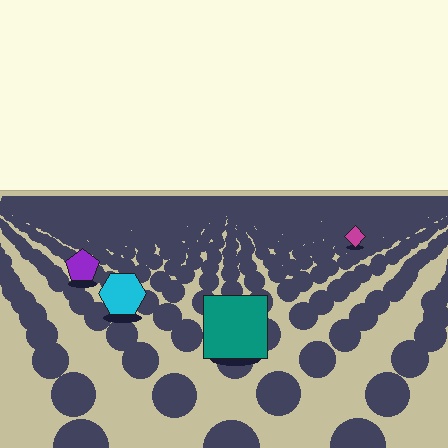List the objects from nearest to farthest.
From nearest to farthest: the teal square, the cyan hexagon, the purple pentagon, the magenta diamond.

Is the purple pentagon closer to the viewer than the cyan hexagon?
No. The cyan hexagon is closer — you can tell from the texture gradient: the ground texture is coarser near it.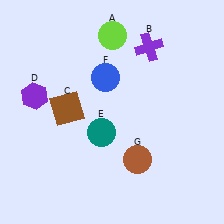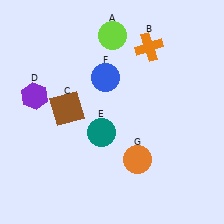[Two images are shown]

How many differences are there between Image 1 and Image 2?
There are 2 differences between the two images.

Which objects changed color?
B changed from purple to orange. G changed from brown to orange.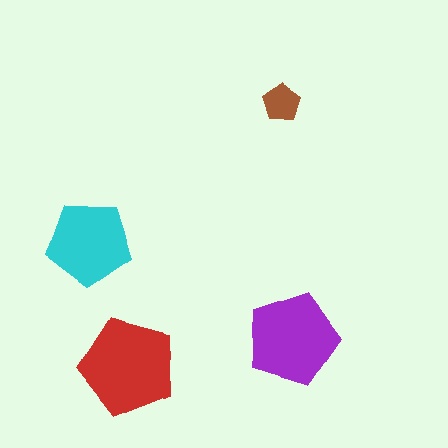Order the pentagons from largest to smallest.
the red one, the purple one, the cyan one, the brown one.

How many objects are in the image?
There are 4 objects in the image.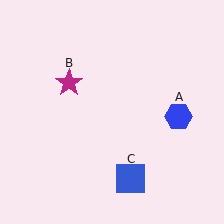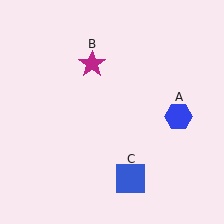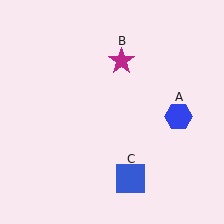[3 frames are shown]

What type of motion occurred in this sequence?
The magenta star (object B) rotated clockwise around the center of the scene.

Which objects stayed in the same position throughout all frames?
Blue hexagon (object A) and blue square (object C) remained stationary.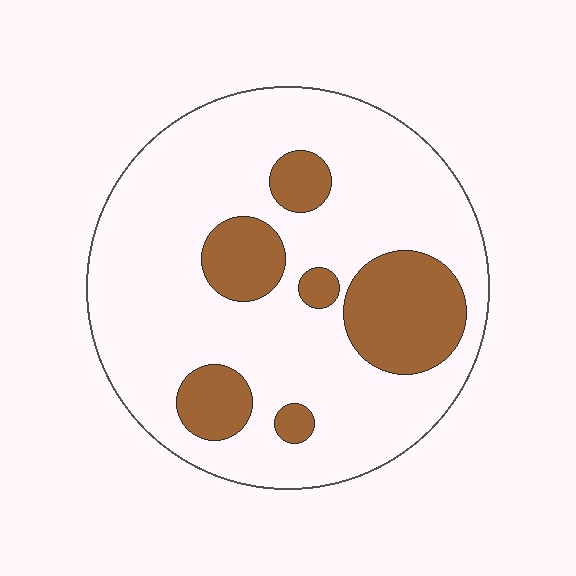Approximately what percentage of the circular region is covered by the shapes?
Approximately 20%.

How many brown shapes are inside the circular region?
6.